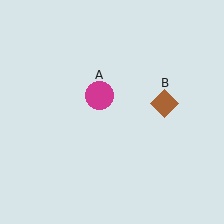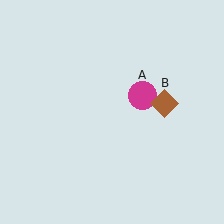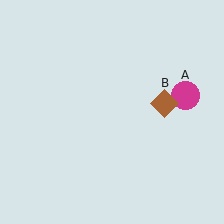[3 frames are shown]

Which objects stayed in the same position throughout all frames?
Brown diamond (object B) remained stationary.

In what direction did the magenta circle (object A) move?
The magenta circle (object A) moved right.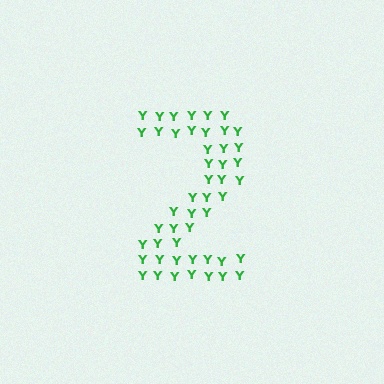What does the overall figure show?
The overall figure shows the digit 2.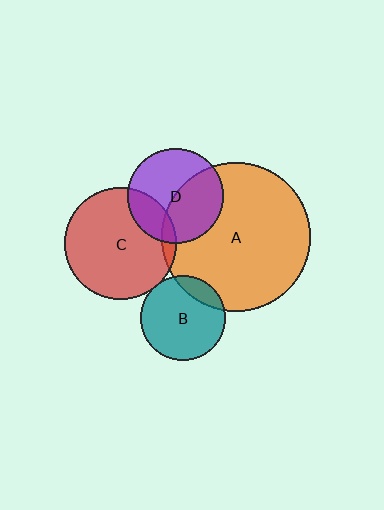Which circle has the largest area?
Circle A (orange).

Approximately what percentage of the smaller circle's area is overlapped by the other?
Approximately 20%.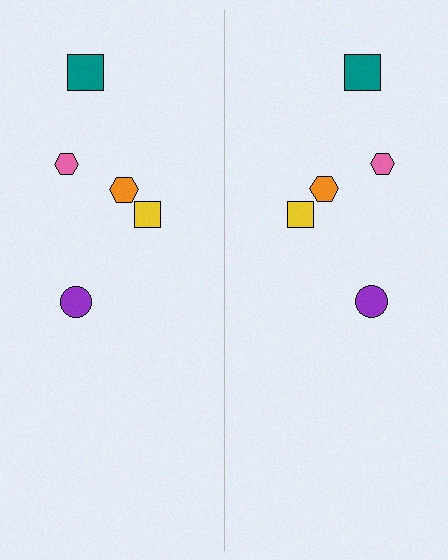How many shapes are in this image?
There are 10 shapes in this image.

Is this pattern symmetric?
Yes, this pattern has bilateral (reflection) symmetry.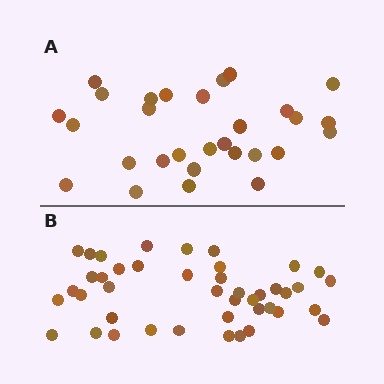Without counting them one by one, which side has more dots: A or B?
Region B (the bottom region) has more dots.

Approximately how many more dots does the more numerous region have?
Region B has approximately 15 more dots than region A.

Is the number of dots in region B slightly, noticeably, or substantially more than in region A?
Region B has substantially more. The ratio is roughly 1.5 to 1.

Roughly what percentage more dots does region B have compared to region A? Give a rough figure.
About 50% more.